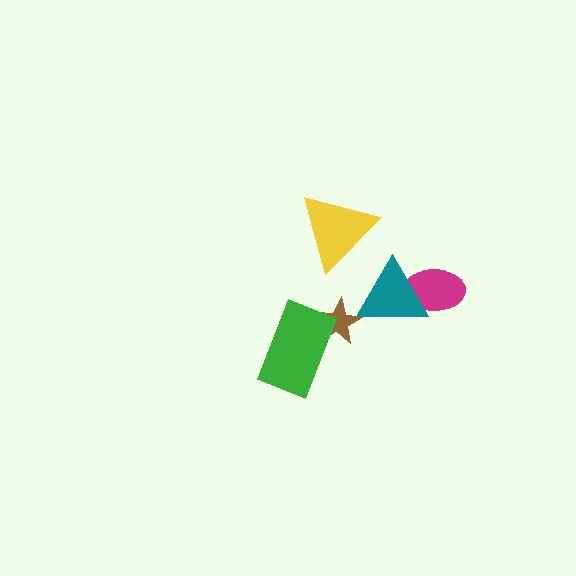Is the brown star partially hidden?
Yes, it is partially covered by another shape.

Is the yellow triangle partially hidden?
No, no other shape covers it.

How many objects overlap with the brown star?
1 object overlaps with the brown star.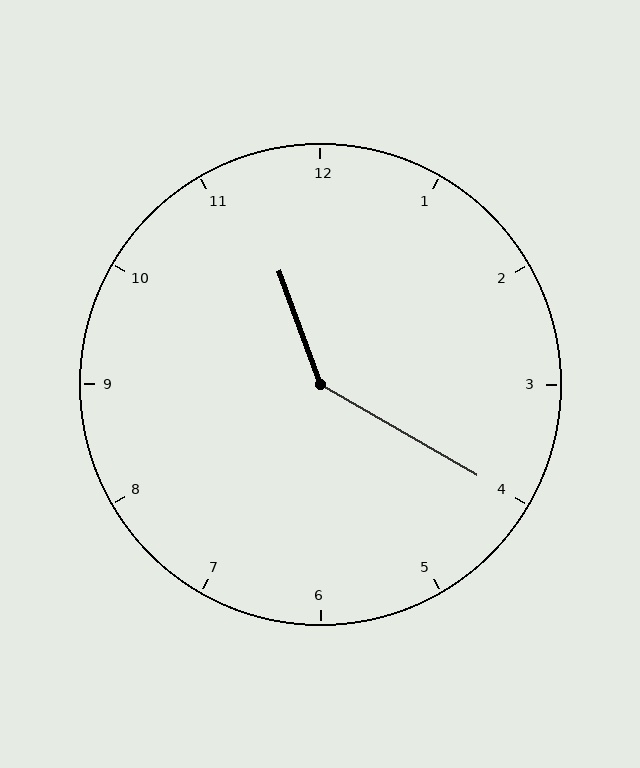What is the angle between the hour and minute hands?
Approximately 140 degrees.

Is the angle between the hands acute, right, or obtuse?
It is obtuse.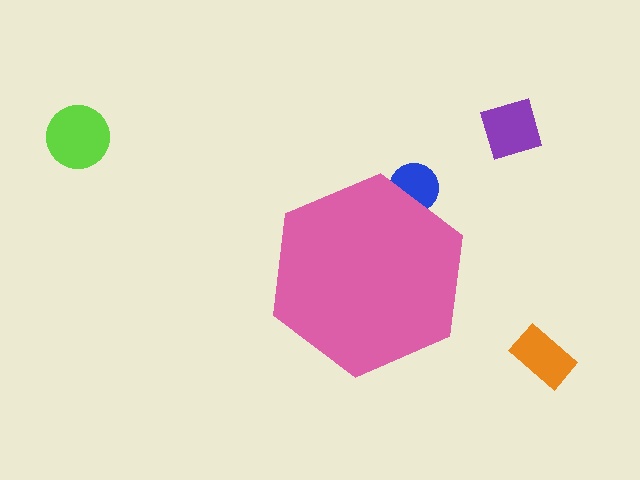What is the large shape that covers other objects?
A pink hexagon.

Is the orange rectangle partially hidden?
No, the orange rectangle is fully visible.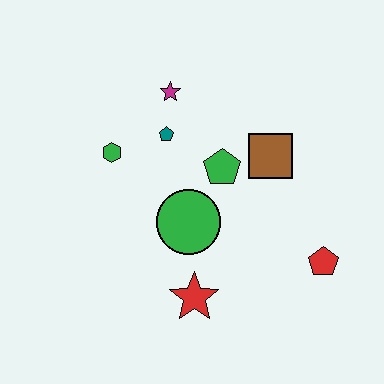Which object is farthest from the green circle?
The red pentagon is farthest from the green circle.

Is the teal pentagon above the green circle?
Yes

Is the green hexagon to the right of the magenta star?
No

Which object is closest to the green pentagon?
The brown square is closest to the green pentagon.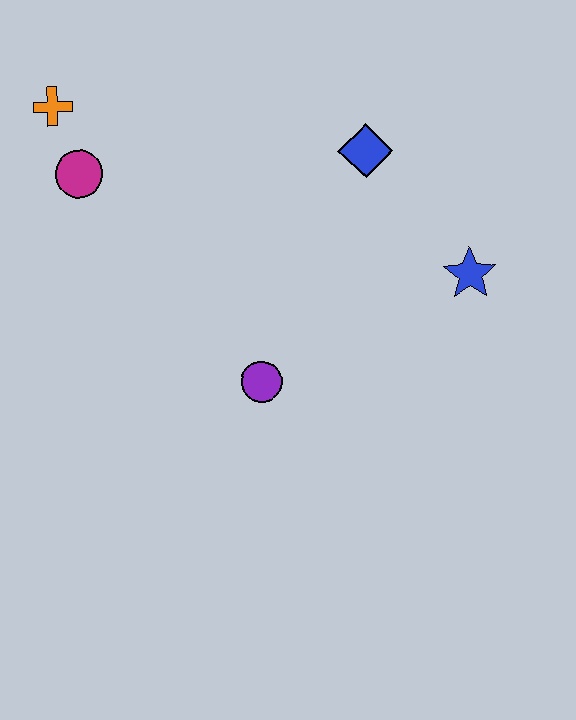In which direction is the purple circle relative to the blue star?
The purple circle is to the left of the blue star.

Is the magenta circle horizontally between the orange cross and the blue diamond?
Yes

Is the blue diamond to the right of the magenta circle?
Yes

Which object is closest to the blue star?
The blue diamond is closest to the blue star.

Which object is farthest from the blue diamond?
The orange cross is farthest from the blue diamond.